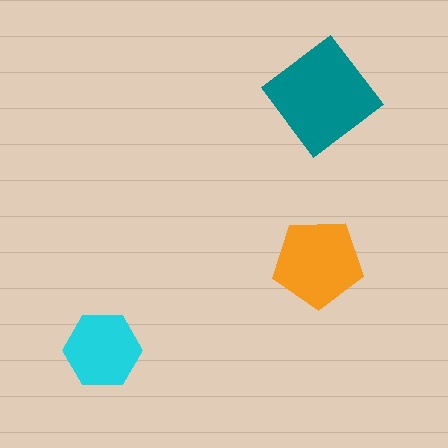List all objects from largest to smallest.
The teal diamond, the orange pentagon, the cyan hexagon.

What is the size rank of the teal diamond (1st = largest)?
1st.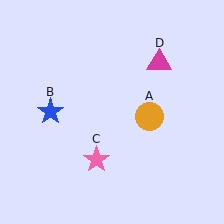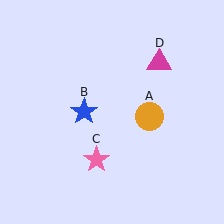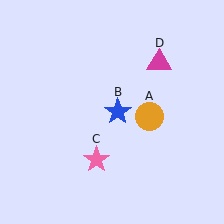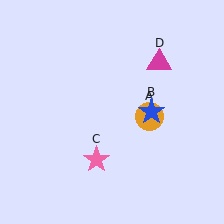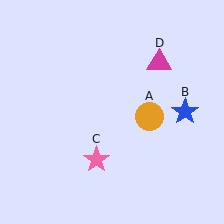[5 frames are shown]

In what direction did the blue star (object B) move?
The blue star (object B) moved right.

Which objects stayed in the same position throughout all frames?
Orange circle (object A) and pink star (object C) and magenta triangle (object D) remained stationary.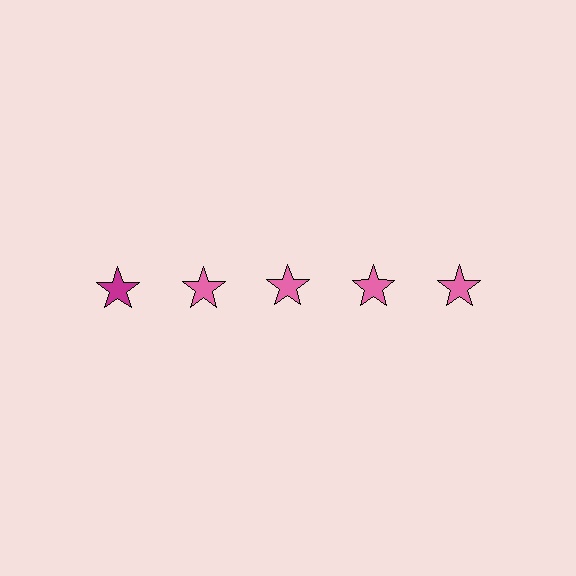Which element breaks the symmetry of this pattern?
The magenta star in the top row, leftmost column breaks the symmetry. All other shapes are pink stars.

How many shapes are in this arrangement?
There are 5 shapes arranged in a grid pattern.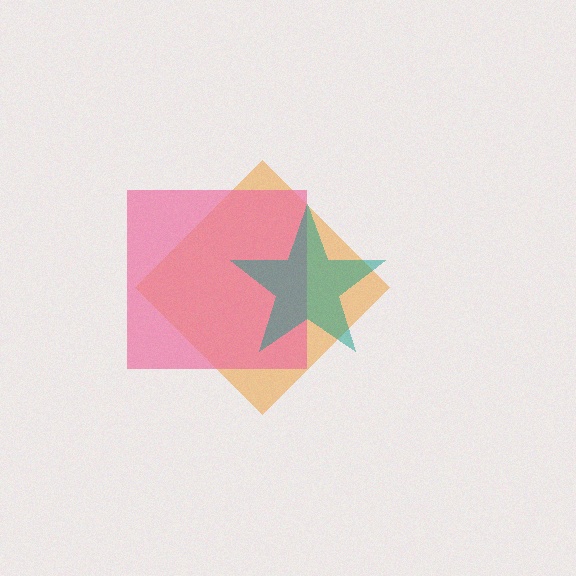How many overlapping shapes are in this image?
There are 3 overlapping shapes in the image.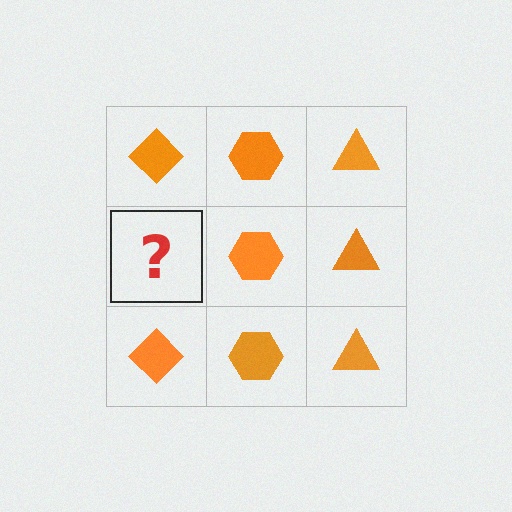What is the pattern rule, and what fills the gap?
The rule is that each column has a consistent shape. The gap should be filled with an orange diamond.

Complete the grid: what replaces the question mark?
The question mark should be replaced with an orange diamond.